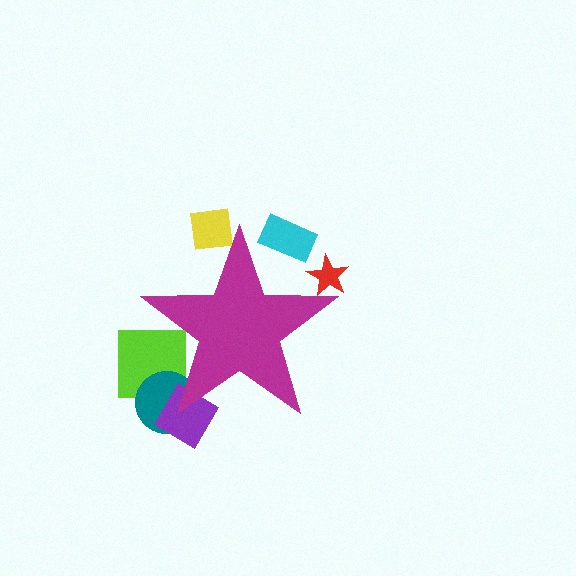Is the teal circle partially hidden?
Yes, the teal circle is partially hidden behind the magenta star.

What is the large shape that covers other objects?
A magenta star.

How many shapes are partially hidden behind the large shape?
6 shapes are partially hidden.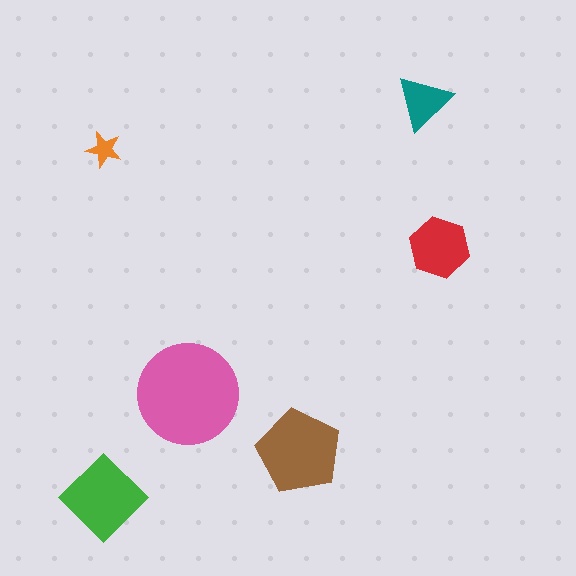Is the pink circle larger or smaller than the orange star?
Larger.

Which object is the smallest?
The orange star.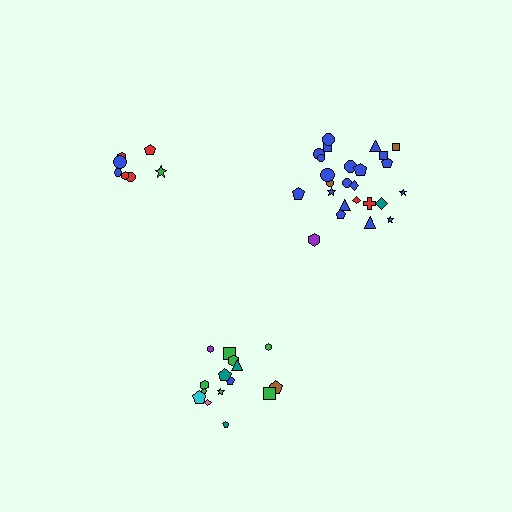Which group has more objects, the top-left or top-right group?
The top-right group.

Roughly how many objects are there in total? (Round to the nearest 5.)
Roughly 45 objects in total.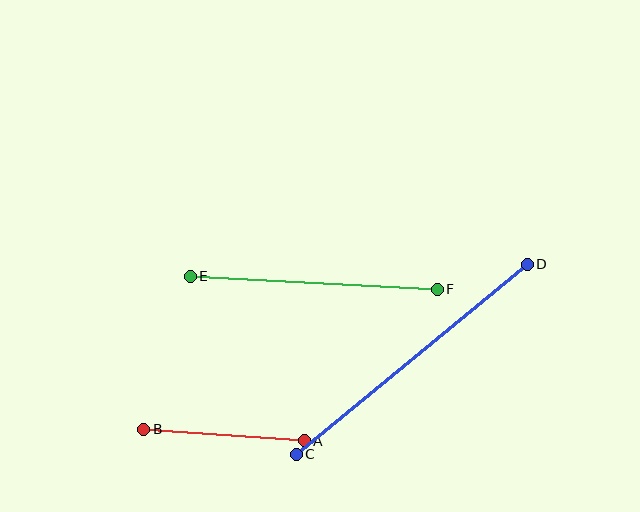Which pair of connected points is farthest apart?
Points C and D are farthest apart.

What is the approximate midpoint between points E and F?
The midpoint is at approximately (314, 283) pixels.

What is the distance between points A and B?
The distance is approximately 161 pixels.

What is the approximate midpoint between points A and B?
The midpoint is at approximately (224, 435) pixels.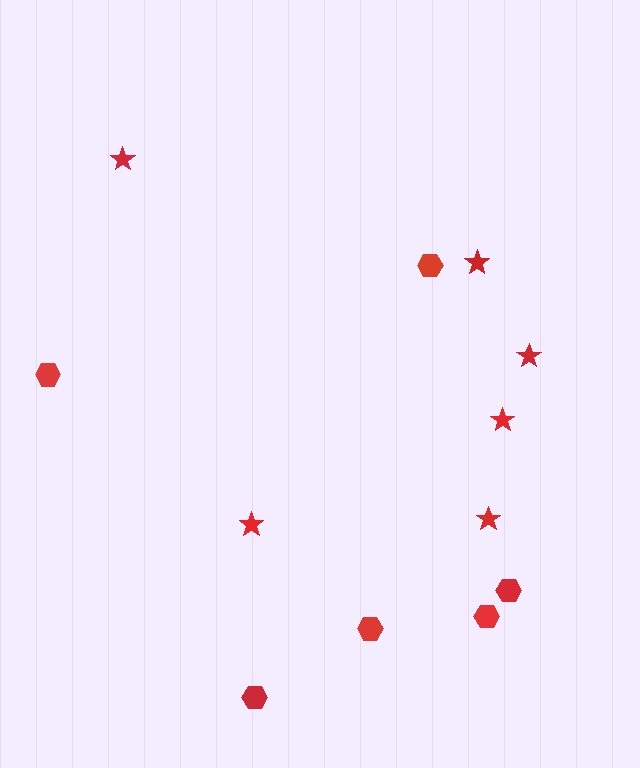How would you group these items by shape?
There are 2 groups: one group of hexagons (6) and one group of stars (6).